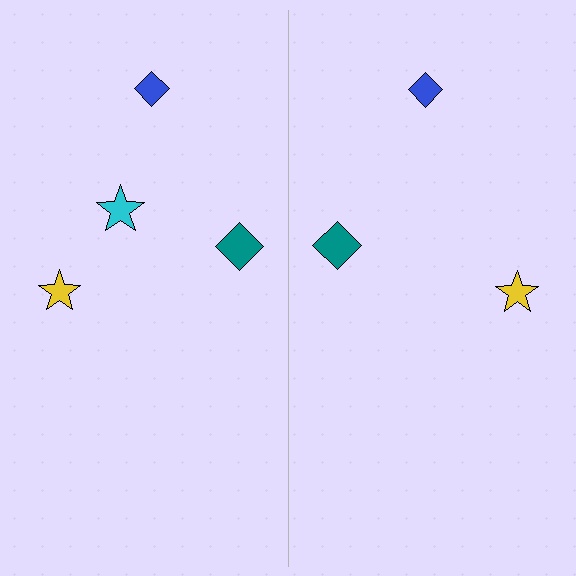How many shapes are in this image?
There are 7 shapes in this image.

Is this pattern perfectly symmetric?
No, the pattern is not perfectly symmetric. A cyan star is missing from the right side.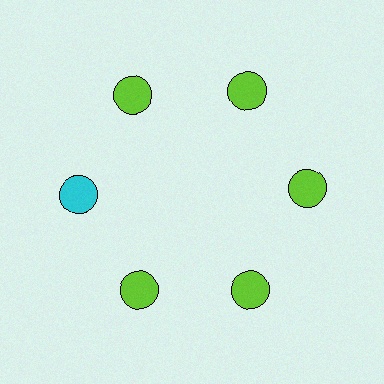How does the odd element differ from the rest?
It has a different color: cyan instead of lime.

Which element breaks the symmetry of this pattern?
The cyan circle at roughly the 9 o'clock position breaks the symmetry. All other shapes are lime circles.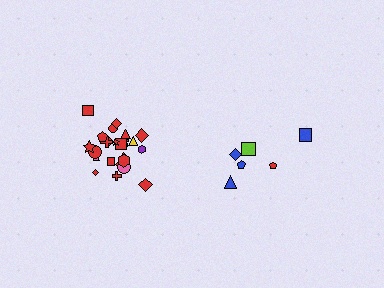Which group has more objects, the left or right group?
The left group.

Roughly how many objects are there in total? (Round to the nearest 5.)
Roughly 30 objects in total.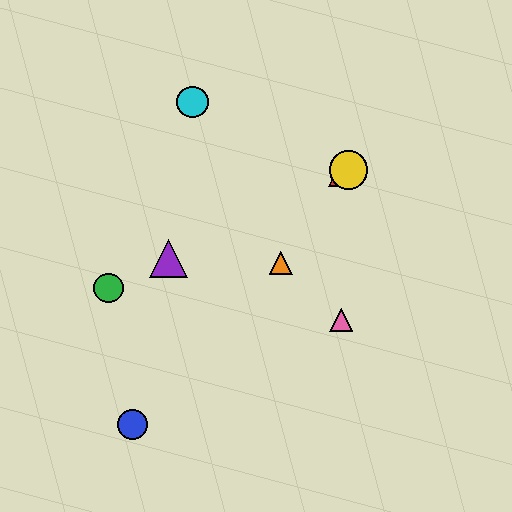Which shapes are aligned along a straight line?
The red triangle, the green circle, the yellow circle, the purple triangle are aligned along a straight line.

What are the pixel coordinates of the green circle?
The green circle is at (108, 288).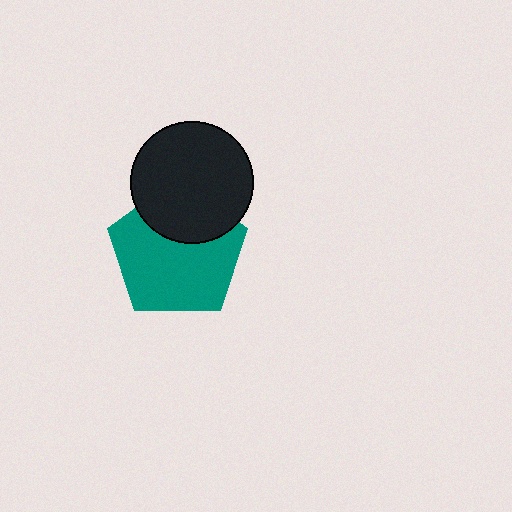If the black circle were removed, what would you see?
You would see the complete teal pentagon.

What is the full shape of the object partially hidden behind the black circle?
The partially hidden object is a teal pentagon.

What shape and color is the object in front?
The object in front is a black circle.